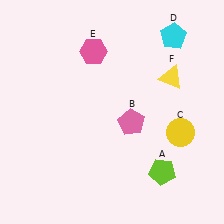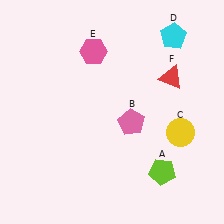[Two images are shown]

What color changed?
The triangle (F) changed from yellow in Image 1 to red in Image 2.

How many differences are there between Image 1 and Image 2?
There is 1 difference between the two images.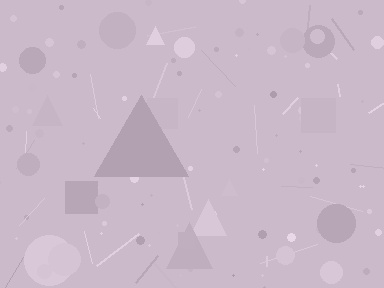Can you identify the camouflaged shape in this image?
The camouflaged shape is a triangle.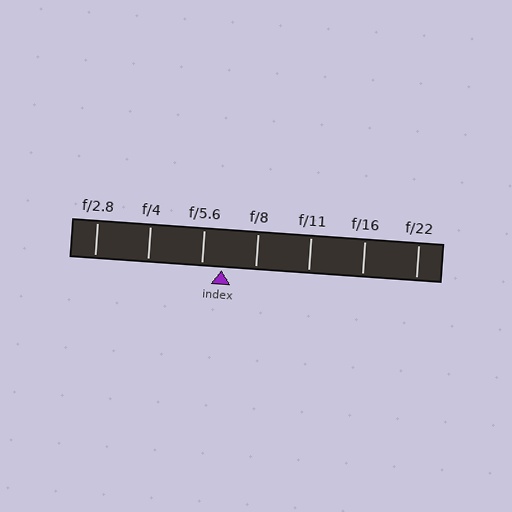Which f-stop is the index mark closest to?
The index mark is closest to f/5.6.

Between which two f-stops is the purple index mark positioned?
The index mark is between f/5.6 and f/8.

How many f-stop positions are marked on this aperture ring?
There are 7 f-stop positions marked.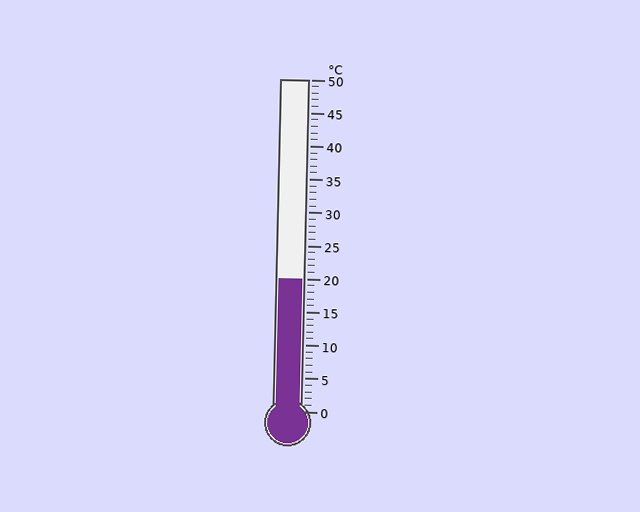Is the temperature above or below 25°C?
The temperature is below 25°C.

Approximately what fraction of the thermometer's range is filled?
The thermometer is filled to approximately 40% of its range.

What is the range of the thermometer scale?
The thermometer scale ranges from 0°C to 50°C.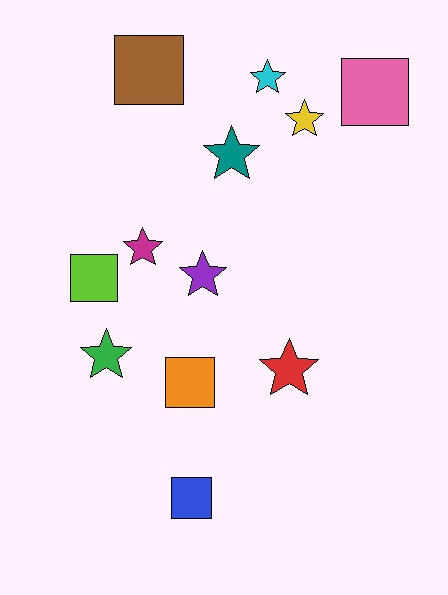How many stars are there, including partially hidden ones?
There are 7 stars.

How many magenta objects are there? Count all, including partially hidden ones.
There is 1 magenta object.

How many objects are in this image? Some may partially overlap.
There are 12 objects.